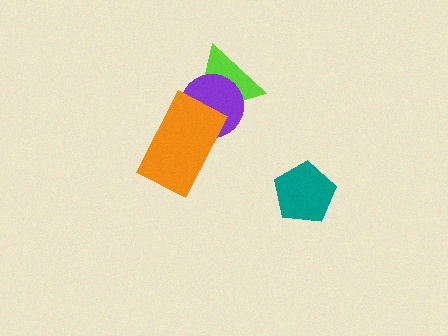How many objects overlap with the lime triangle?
2 objects overlap with the lime triangle.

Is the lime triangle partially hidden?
Yes, it is partially covered by another shape.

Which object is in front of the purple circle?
The orange rectangle is in front of the purple circle.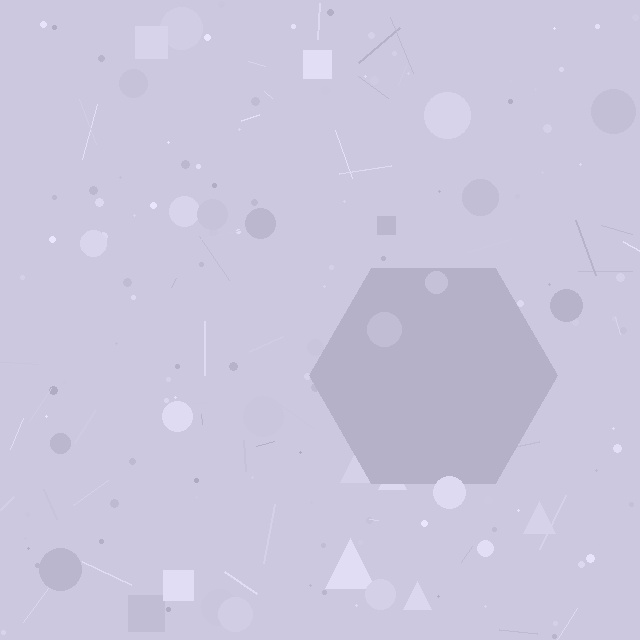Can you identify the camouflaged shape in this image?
The camouflaged shape is a hexagon.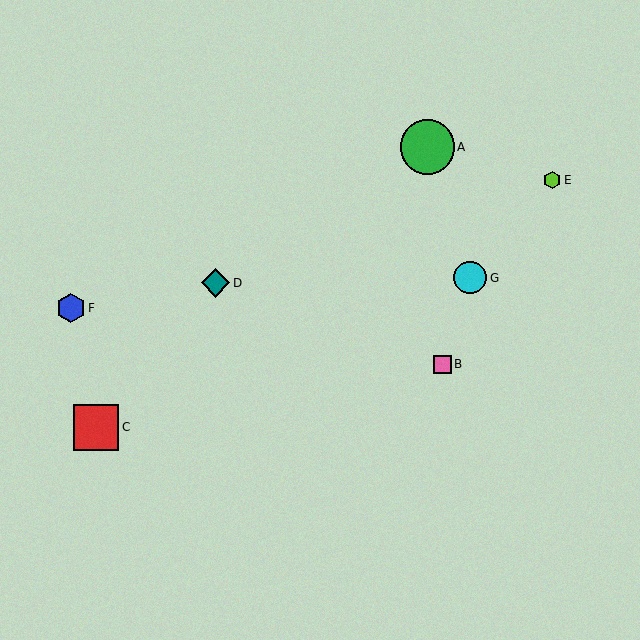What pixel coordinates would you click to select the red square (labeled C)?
Click at (96, 427) to select the red square C.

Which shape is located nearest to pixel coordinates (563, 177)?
The lime hexagon (labeled E) at (552, 180) is nearest to that location.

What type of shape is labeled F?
Shape F is a blue hexagon.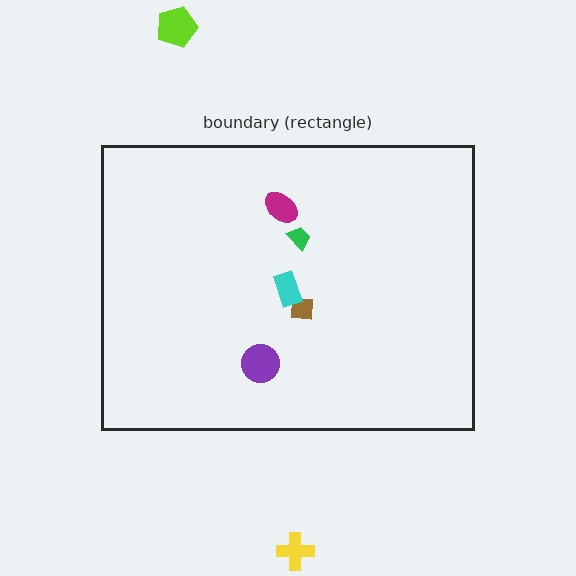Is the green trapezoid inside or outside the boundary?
Inside.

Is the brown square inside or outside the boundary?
Inside.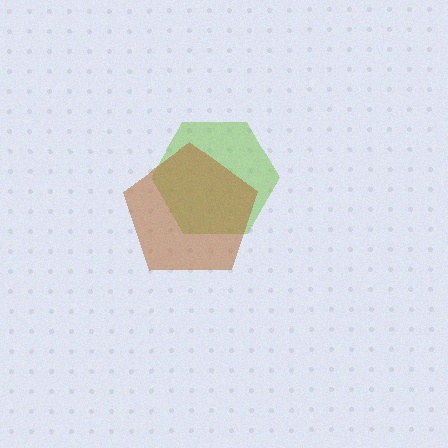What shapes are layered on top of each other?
The layered shapes are: a lime hexagon, a brown pentagon.